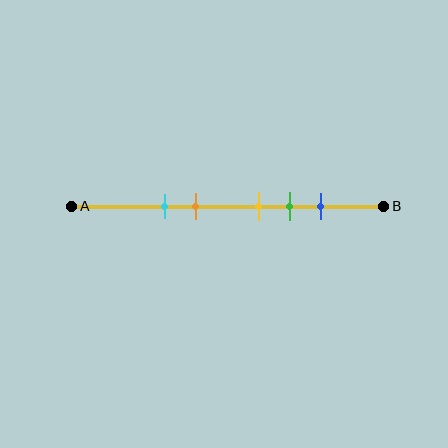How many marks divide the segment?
There are 5 marks dividing the segment.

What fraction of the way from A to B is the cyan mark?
The cyan mark is approximately 30% (0.3) of the way from A to B.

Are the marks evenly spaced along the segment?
No, the marks are not evenly spaced.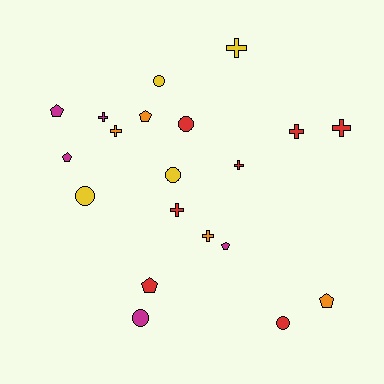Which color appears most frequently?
Red, with 7 objects.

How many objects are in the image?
There are 20 objects.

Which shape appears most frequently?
Cross, with 8 objects.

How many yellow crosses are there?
There is 1 yellow cross.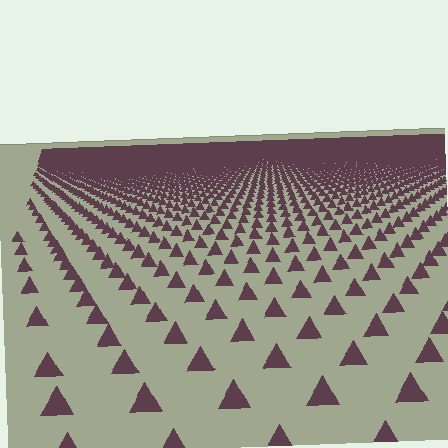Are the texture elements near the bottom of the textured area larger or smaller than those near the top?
Larger. Near the bottom, elements are closer to the viewer and appear at a bigger on-screen size.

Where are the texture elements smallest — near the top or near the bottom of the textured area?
Near the top.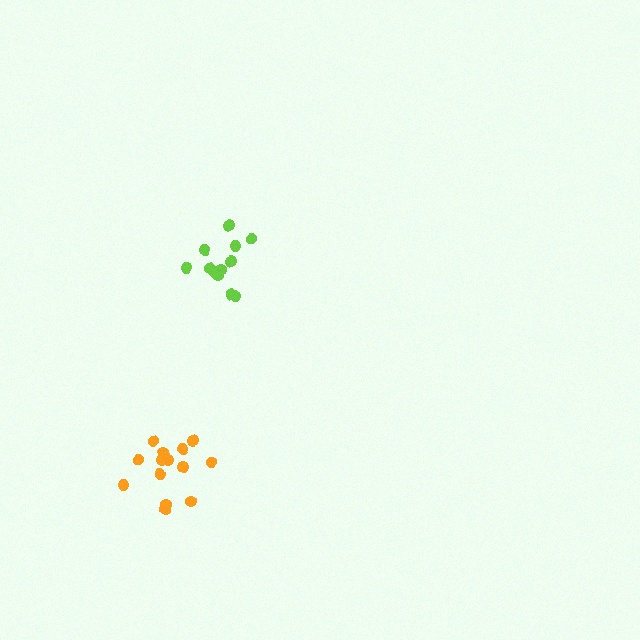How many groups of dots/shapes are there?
There are 2 groups.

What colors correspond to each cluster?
The clusters are colored: lime, orange.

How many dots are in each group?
Group 1: 12 dots, Group 2: 14 dots (26 total).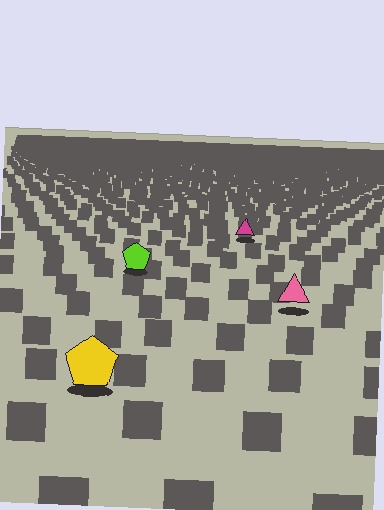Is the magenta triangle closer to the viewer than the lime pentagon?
No. The lime pentagon is closer — you can tell from the texture gradient: the ground texture is coarser near it.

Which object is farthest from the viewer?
The magenta triangle is farthest from the viewer. It appears smaller and the ground texture around it is denser.